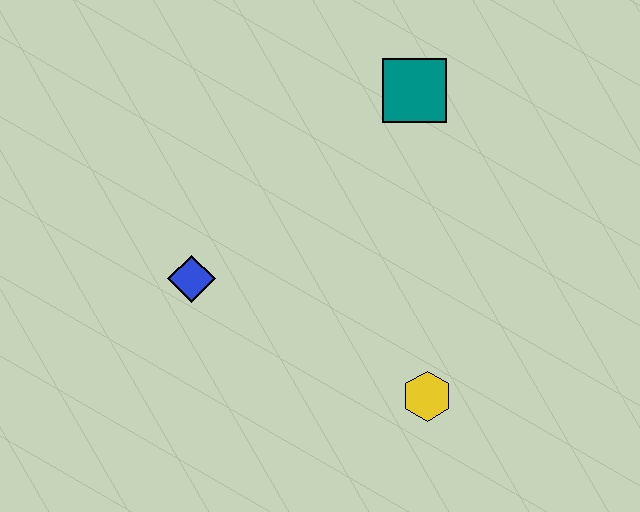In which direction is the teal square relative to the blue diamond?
The teal square is to the right of the blue diamond.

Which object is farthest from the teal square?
The yellow hexagon is farthest from the teal square.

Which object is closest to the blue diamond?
The yellow hexagon is closest to the blue diamond.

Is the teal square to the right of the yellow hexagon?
No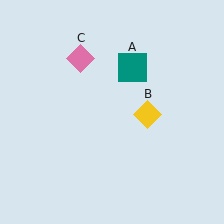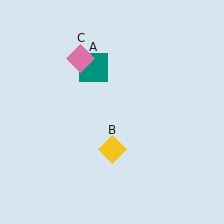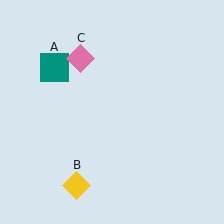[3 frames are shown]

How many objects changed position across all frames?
2 objects changed position: teal square (object A), yellow diamond (object B).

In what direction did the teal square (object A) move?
The teal square (object A) moved left.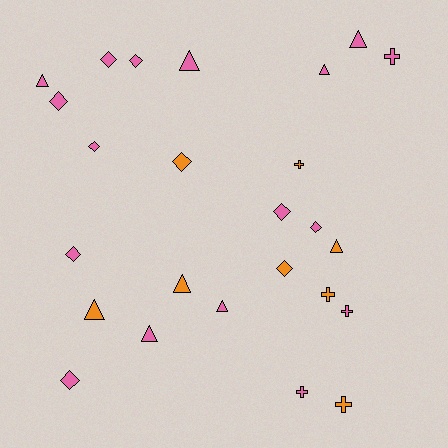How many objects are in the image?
There are 25 objects.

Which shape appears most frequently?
Diamond, with 10 objects.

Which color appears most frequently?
Pink, with 17 objects.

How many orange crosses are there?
There are 3 orange crosses.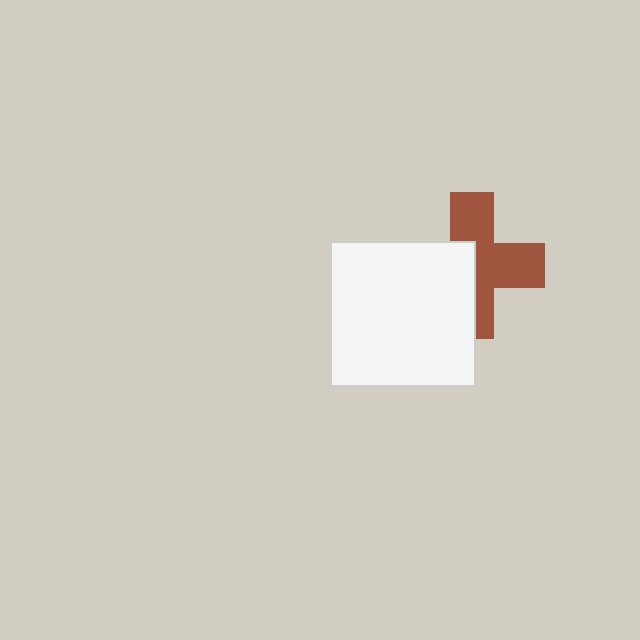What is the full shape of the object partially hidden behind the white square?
The partially hidden object is a brown cross.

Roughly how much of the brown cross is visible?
About half of it is visible (roughly 57%).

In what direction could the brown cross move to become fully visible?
The brown cross could move right. That would shift it out from behind the white square entirely.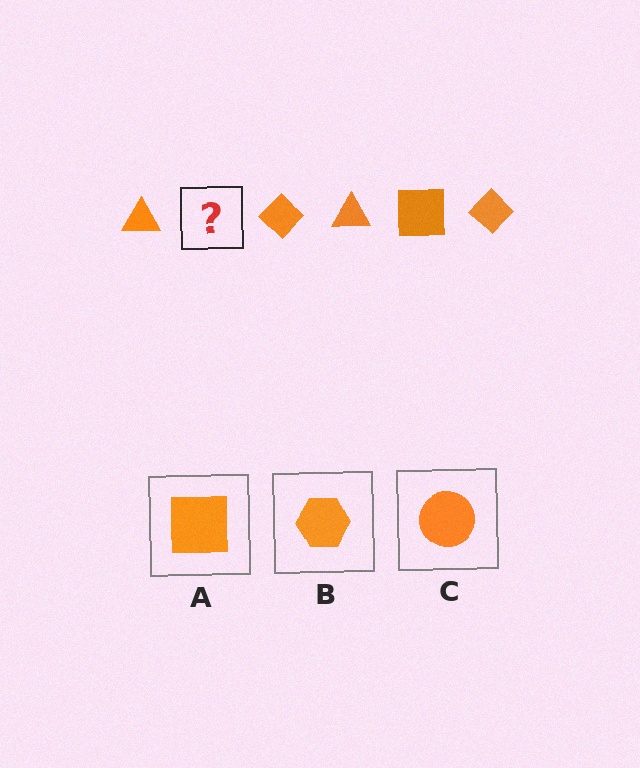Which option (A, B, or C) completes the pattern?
A.